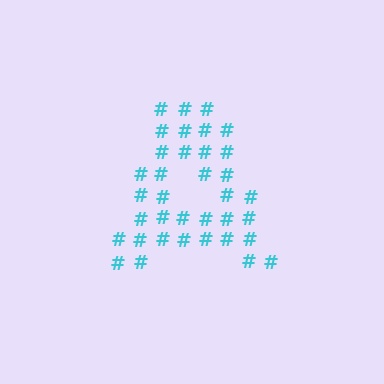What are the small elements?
The small elements are hash symbols.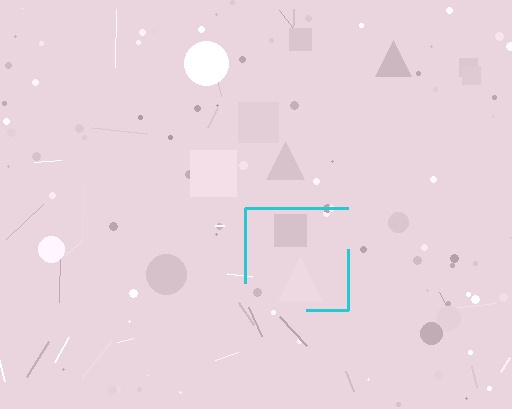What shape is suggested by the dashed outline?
The dashed outline suggests a square.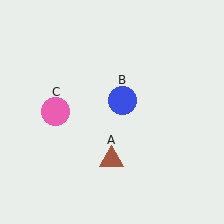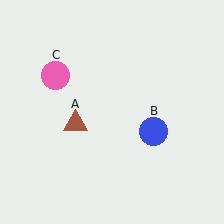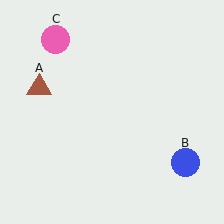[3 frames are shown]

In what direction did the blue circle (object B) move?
The blue circle (object B) moved down and to the right.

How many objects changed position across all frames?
3 objects changed position: brown triangle (object A), blue circle (object B), pink circle (object C).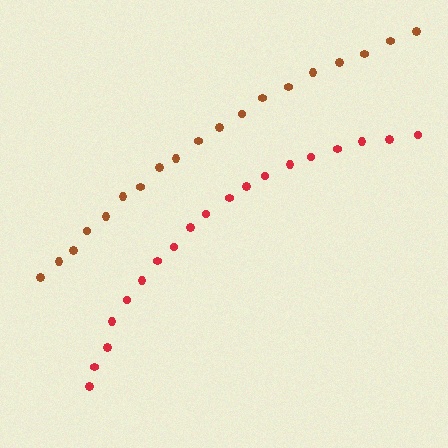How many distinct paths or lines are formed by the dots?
There are 2 distinct paths.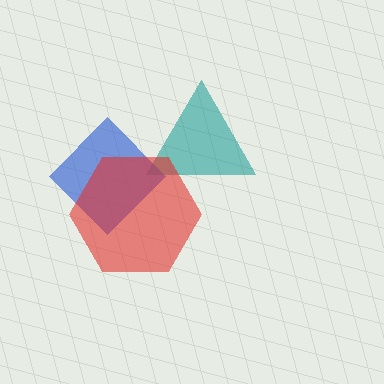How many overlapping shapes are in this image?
There are 3 overlapping shapes in the image.